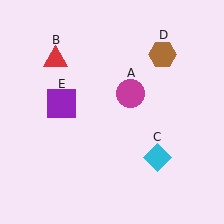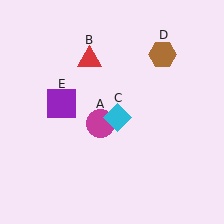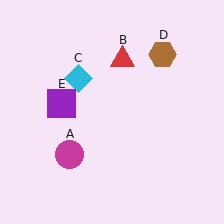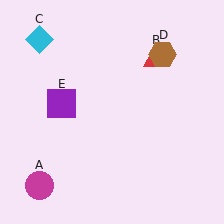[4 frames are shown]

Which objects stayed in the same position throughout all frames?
Brown hexagon (object D) and purple square (object E) remained stationary.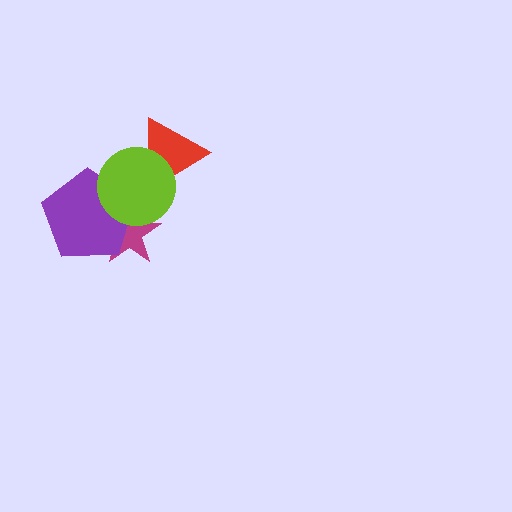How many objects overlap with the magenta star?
2 objects overlap with the magenta star.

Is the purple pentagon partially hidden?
Yes, it is partially covered by another shape.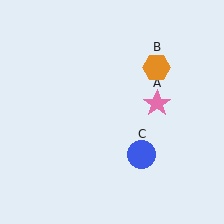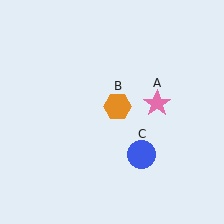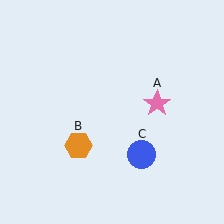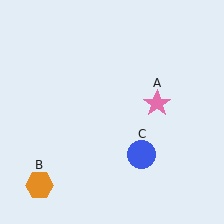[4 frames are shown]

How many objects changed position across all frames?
1 object changed position: orange hexagon (object B).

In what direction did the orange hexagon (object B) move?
The orange hexagon (object B) moved down and to the left.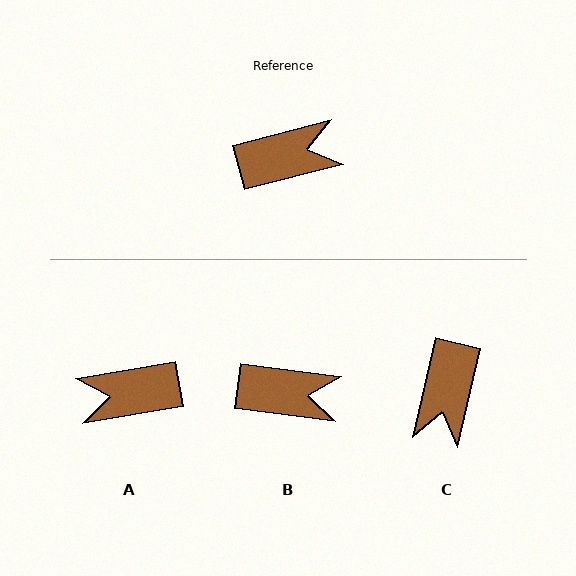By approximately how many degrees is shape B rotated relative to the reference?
Approximately 22 degrees clockwise.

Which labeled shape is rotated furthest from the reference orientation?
A, about 175 degrees away.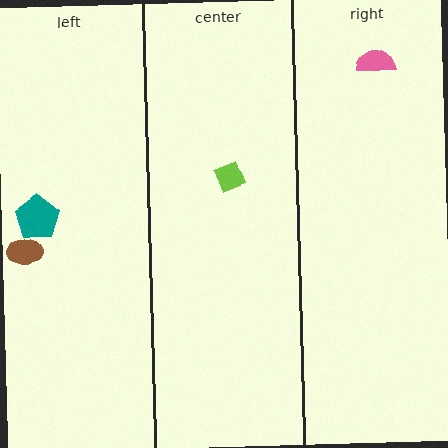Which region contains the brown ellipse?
The left region.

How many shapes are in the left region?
2.